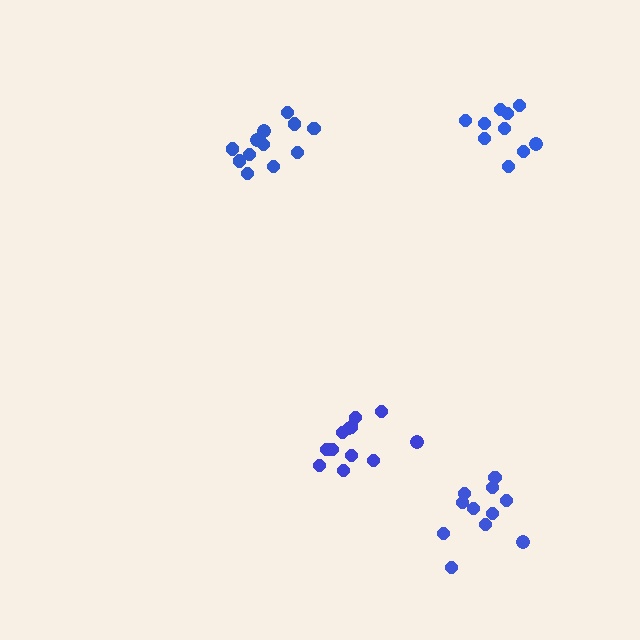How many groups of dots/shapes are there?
There are 4 groups.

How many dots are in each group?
Group 1: 12 dots, Group 2: 12 dots, Group 3: 11 dots, Group 4: 10 dots (45 total).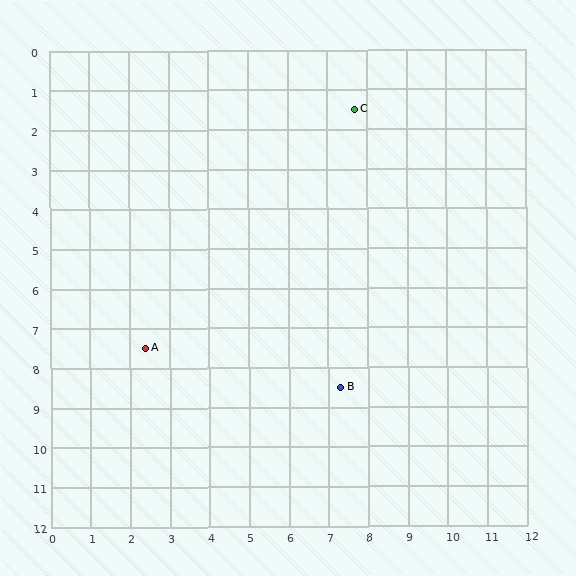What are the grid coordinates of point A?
Point A is at approximately (2.4, 7.5).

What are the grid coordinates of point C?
Point C is at approximately (7.7, 1.5).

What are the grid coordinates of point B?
Point B is at approximately (7.3, 8.5).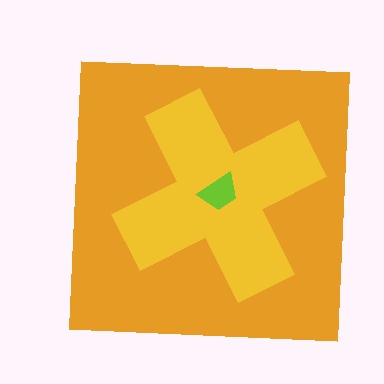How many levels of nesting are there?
3.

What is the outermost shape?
The orange square.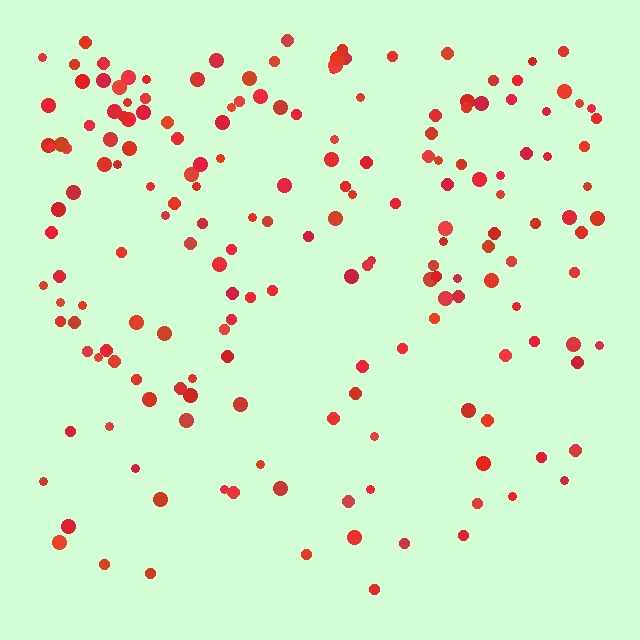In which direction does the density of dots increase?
From bottom to top, with the top side densest.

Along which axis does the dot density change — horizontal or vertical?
Vertical.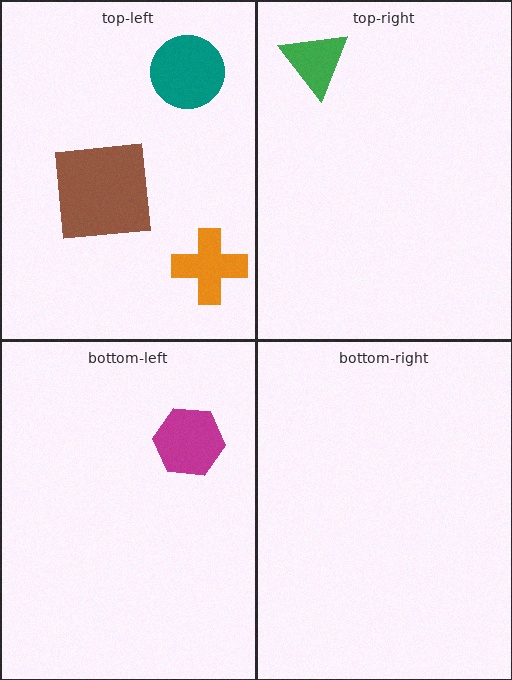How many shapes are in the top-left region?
3.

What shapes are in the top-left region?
The teal circle, the brown square, the orange cross.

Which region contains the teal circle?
The top-left region.